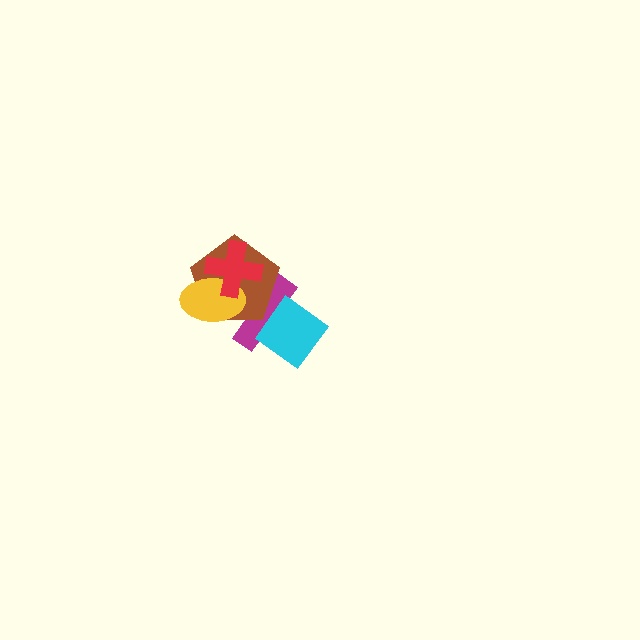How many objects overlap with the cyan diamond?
1 object overlaps with the cyan diamond.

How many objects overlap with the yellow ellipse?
3 objects overlap with the yellow ellipse.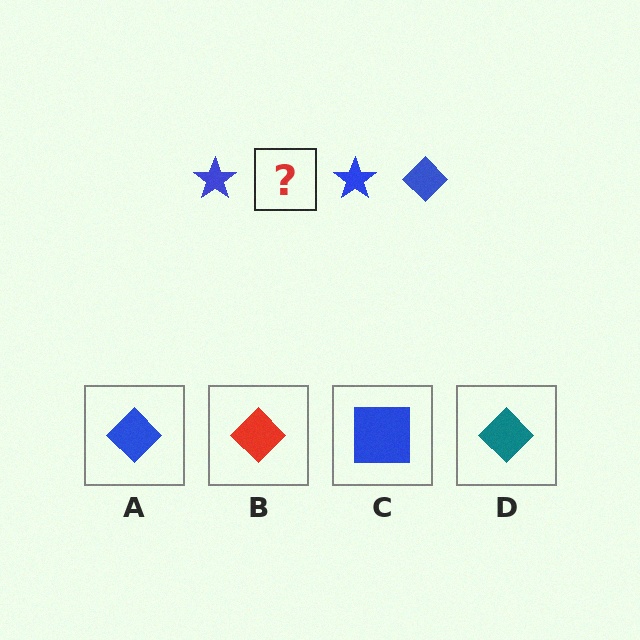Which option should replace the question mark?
Option A.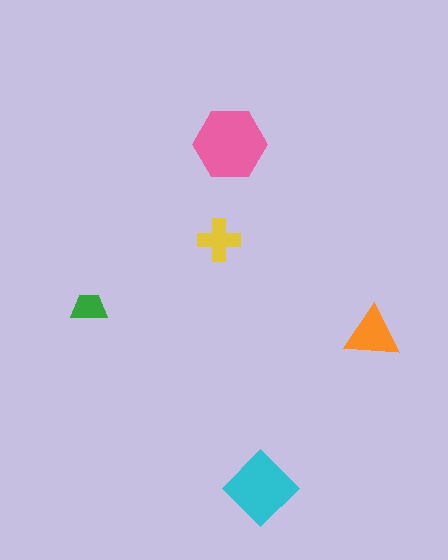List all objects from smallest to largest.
The green trapezoid, the yellow cross, the orange triangle, the cyan diamond, the pink hexagon.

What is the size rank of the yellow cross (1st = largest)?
4th.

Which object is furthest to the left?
The green trapezoid is leftmost.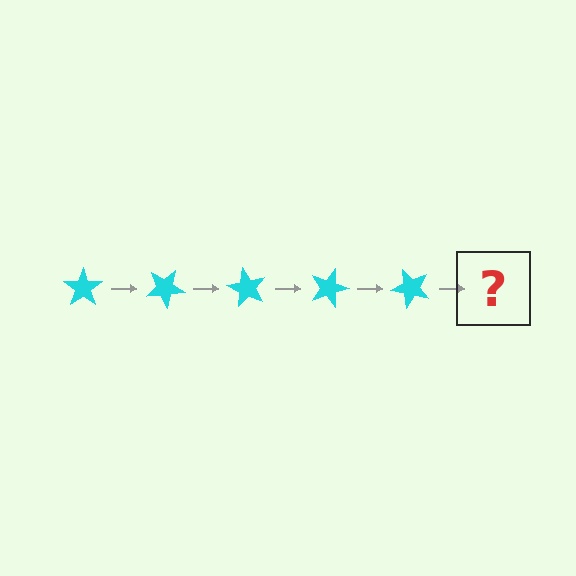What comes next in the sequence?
The next element should be a cyan star rotated 150 degrees.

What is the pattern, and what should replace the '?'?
The pattern is that the star rotates 30 degrees each step. The '?' should be a cyan star rotated 150 degrees.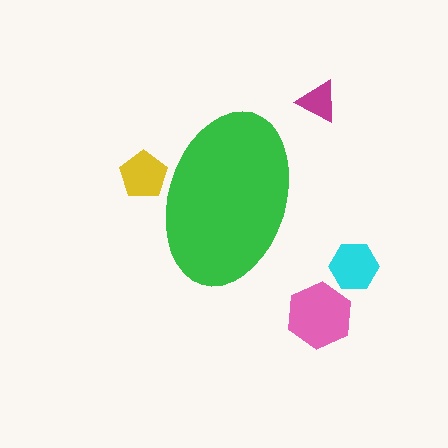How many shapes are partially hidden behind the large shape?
1 shape is partially hidden.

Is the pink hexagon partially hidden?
No, the pink hexagon is fully visible.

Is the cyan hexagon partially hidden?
No, the cyan hexagon is fully visible.